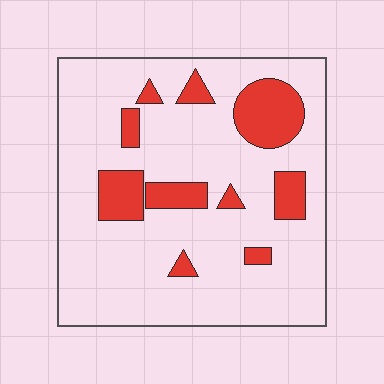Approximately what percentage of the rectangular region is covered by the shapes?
Approximately 20%.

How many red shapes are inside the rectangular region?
10.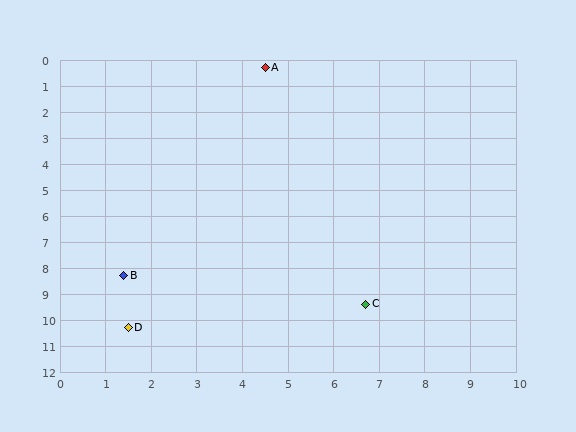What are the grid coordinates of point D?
Point D is at approximately (1.5, 10.3).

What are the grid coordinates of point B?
Point B is at approximately (1.4, 8.3).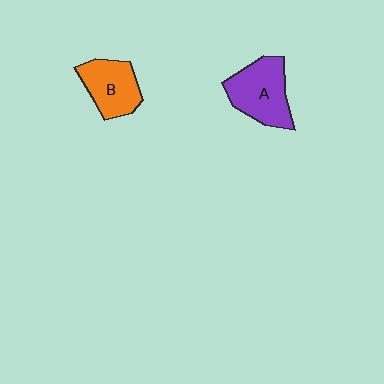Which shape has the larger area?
Shape A (purple).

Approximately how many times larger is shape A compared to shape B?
Approximately 1.2 times.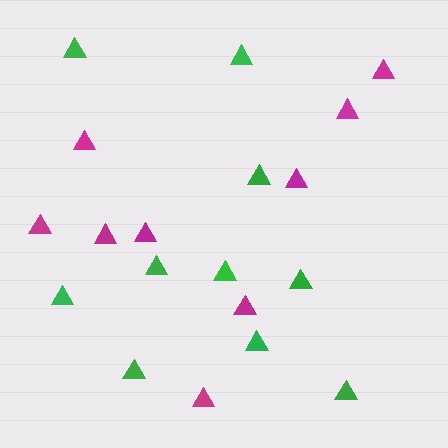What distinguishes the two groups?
There are 2 groups: one group of magenta triangles (9) and one group of green triangles (10).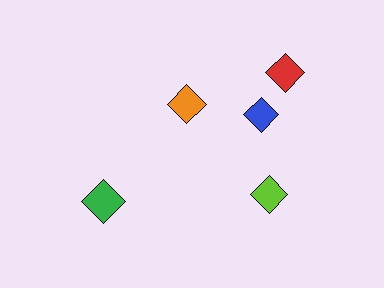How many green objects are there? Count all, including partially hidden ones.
There is 1 green object.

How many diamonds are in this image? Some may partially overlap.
There are 5 diamonds.